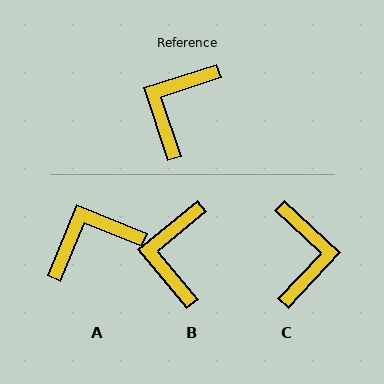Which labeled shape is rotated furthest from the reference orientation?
C, about 151 degrees away.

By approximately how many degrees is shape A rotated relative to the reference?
Approximately 40 degrees clockwise.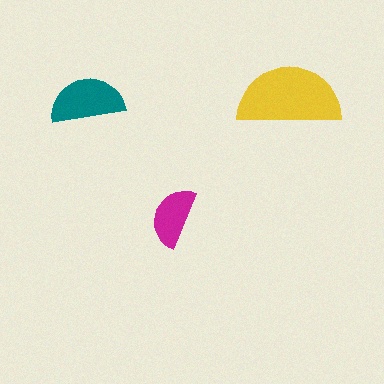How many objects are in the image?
There are 3 objects in the image.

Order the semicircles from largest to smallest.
the yellow one, the teal one, the magenta one.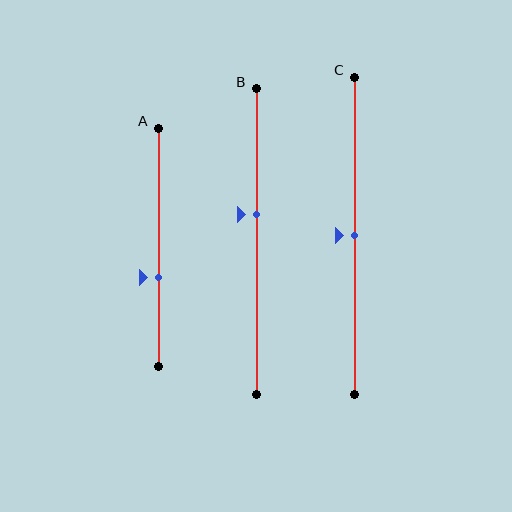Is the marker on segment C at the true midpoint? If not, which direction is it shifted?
Yes, the marker on segment C is at the true midpoint.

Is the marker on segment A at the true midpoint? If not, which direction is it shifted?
No, the marker on segment A is shifted downward by about 13% of the segment length.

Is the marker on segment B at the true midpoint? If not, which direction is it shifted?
No, the marker on segment B is shifted upward by about 9% of the segment length.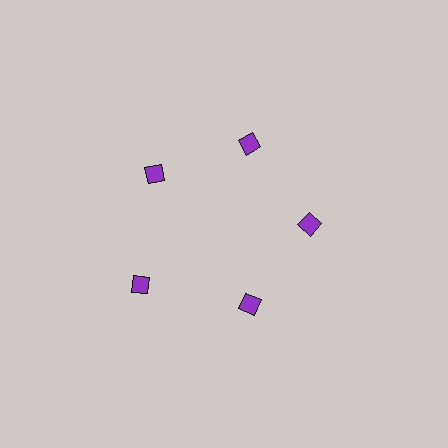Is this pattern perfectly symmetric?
No. The 5 purple diamonds are arranged in a ring, but one element near the 8 o'clock position is pushed outward from the center, breaking the 5-fold rotational symmetry.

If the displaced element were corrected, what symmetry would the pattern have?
It would have 5-fold rotational symmetry — the pattern would map onto itself every 72 degrees.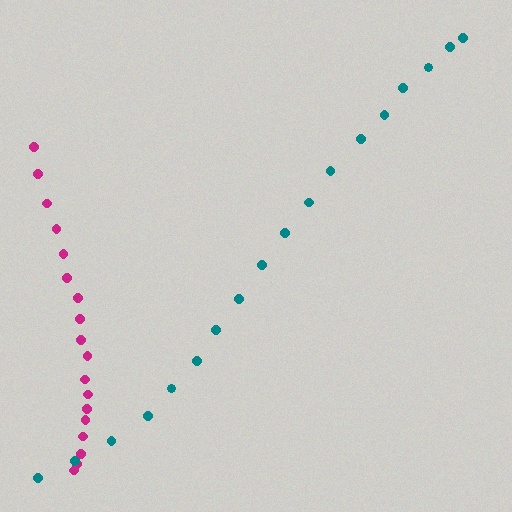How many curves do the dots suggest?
There are 2 distinct paths.